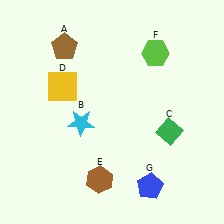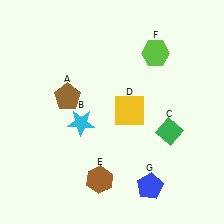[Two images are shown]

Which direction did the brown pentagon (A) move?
The brown pentagon (A) moved down.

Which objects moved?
The objects that moved are: the brown pentagon (A), the yellow square (D).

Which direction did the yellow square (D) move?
The yellow square (D) moved right.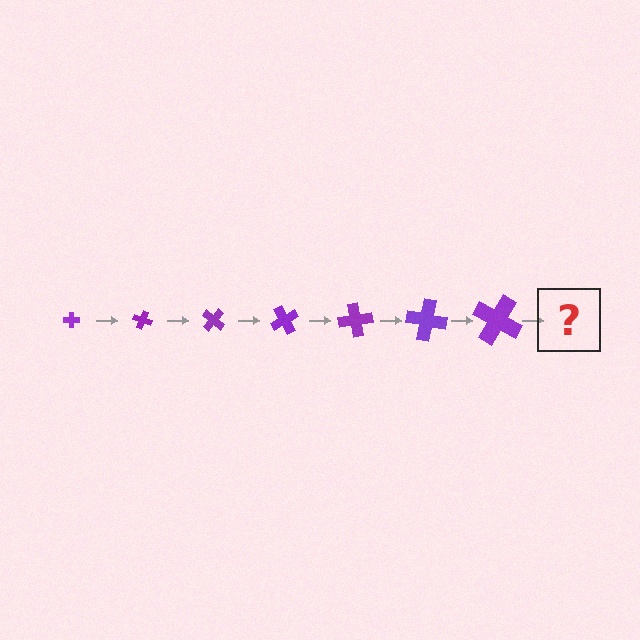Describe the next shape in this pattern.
It should be a cross, larger than the previous one and rotated 140 degrees from the start.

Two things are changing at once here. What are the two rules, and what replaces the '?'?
The two rules are that the cross grows larger each step and it rotates 20 degrees each step. The '?' should be a cross, larger than the previous one and rotated 140 degrees from the start.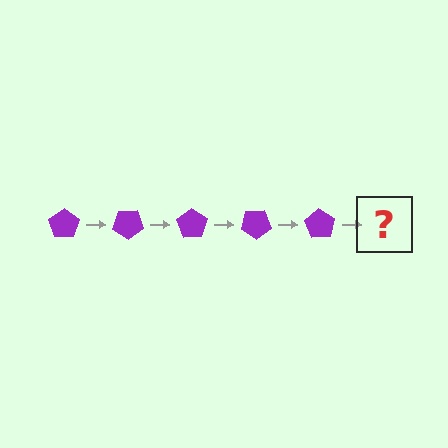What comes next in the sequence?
The next element should be a purple pentagon rotated 175 degrees.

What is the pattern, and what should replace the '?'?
The pattern is that the pentagon rotates 35 degrees each step. The '?' should be a purple pentagon rotated 175 degrees.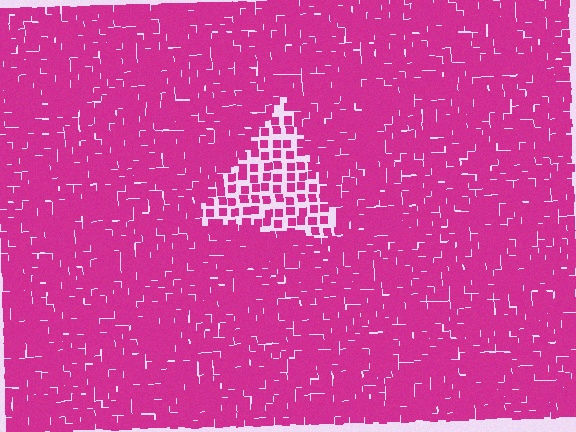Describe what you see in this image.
The image contains small magenta elements arranged at two different densities. A triangle-shaped region is visible where the elements are less densely packed than the surrounding area.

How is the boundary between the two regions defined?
The boundary is defined by a change in element density (approximately 2.3x ratio). All elements are the same color, size, and shape.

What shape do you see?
I see a triangle.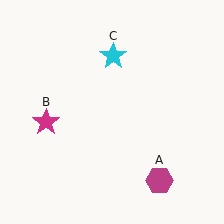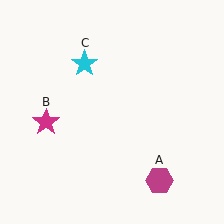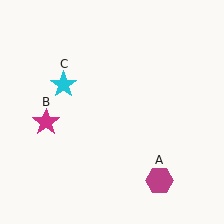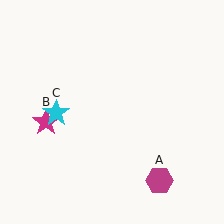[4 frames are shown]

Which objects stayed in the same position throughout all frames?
Magenta hexagon (object A) and magenta star (object B) remained stationary.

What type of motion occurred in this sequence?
The cyan star (object C) rotated counterclockwise around the center of the scene.